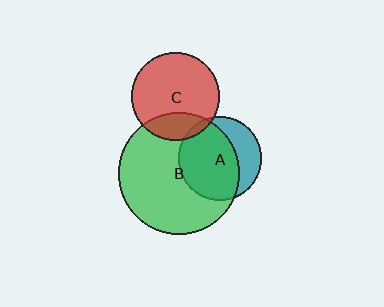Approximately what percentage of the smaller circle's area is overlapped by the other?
Approximately 5%.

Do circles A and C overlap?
Yes.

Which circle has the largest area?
Circle B (green).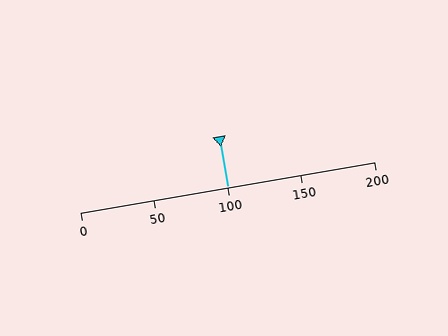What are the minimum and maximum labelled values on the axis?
The axis runs from 0 to 200.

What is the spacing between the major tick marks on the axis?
The major ticks are spaced 50 apart.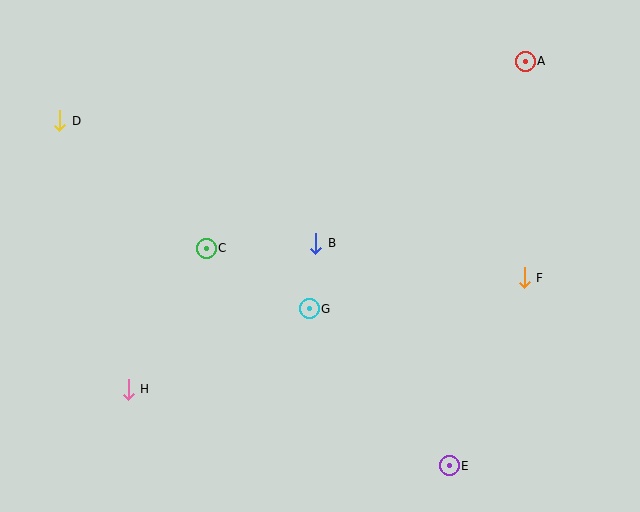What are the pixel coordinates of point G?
Point G is at (309, 309).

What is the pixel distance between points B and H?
The distance between B and H is 238 pixels.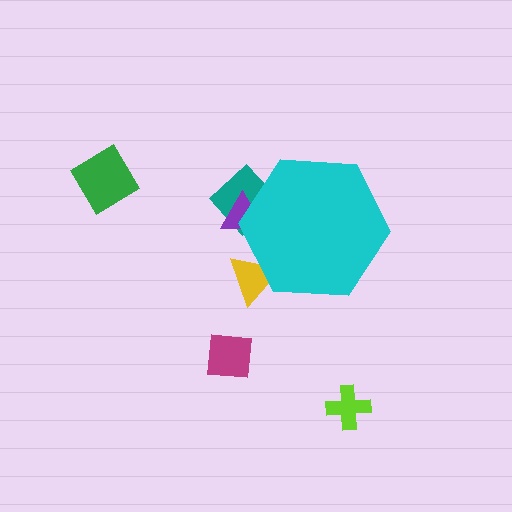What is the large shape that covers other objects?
A cyan hexagon.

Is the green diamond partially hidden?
No, the green diamond is fully visible.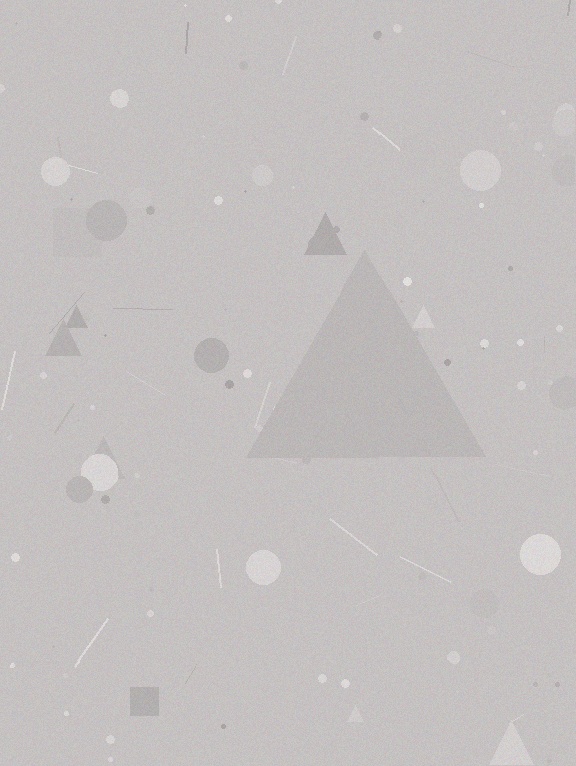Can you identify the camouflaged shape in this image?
The camouflaged shape is a triangle.